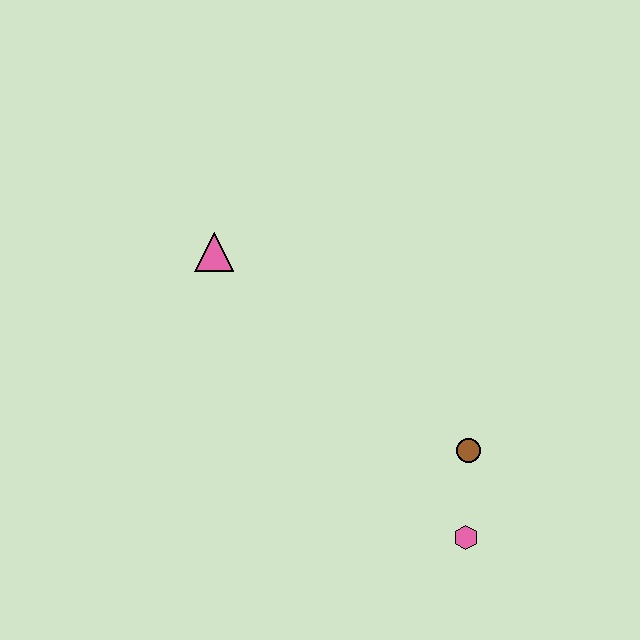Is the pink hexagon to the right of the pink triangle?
Yes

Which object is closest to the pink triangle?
The brown circle is closest to the pink triangle.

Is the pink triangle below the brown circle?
No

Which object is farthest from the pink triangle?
The pink hexagon is farthest from the pink triangle.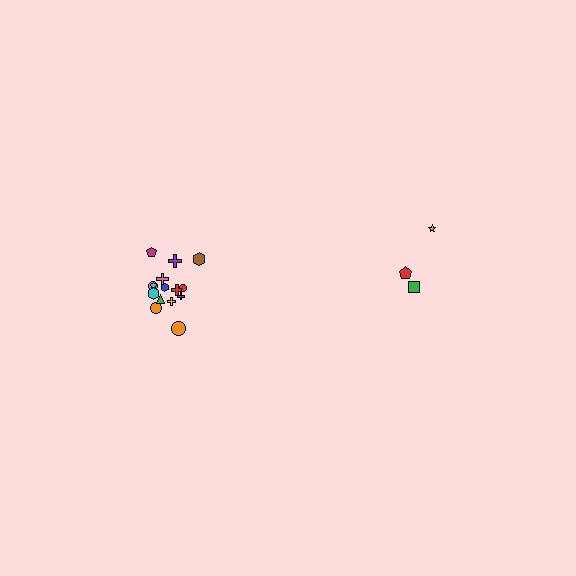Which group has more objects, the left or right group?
The left group.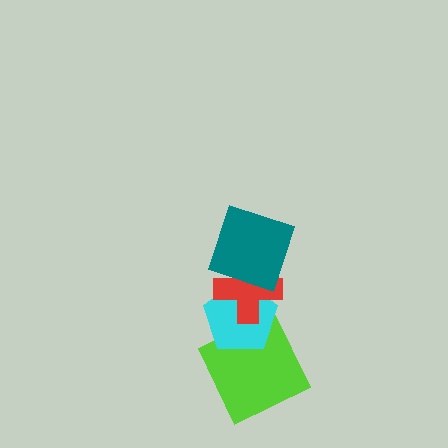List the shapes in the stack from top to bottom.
From top to bottom: the teal square, the red cross, the cyan pentagon, the lime square.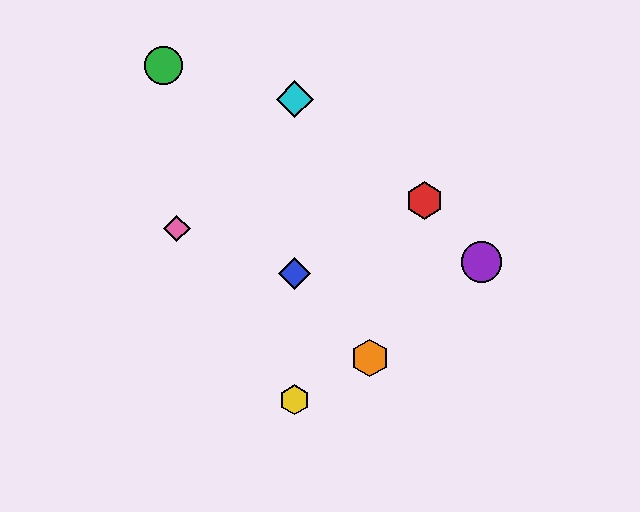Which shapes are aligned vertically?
The blue diamond, the yellow hexagon, the cyan diamond are aligned vertically.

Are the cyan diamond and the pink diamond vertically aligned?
No, the cyan diamond is at x≈295 and the pink diamond is at x≈177.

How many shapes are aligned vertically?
3 shapes (the blue diamond, the yellow hexagon, the cyan diamond) are aligned vertically.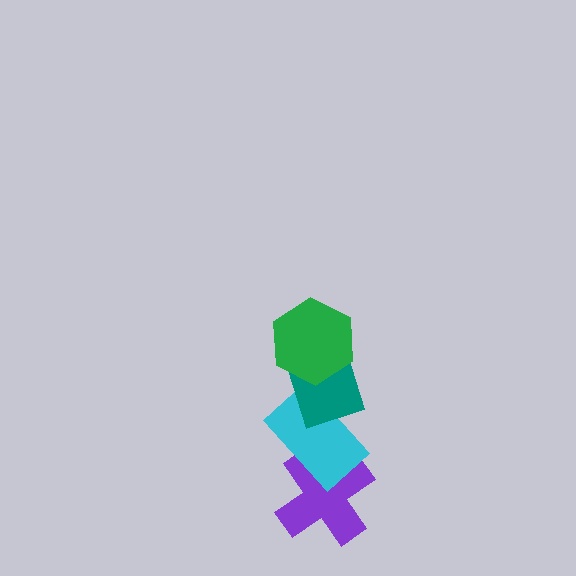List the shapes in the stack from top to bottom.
From top to bottom: the green hexagon, the teal diamond, the cyan rectangle, the purple cross.